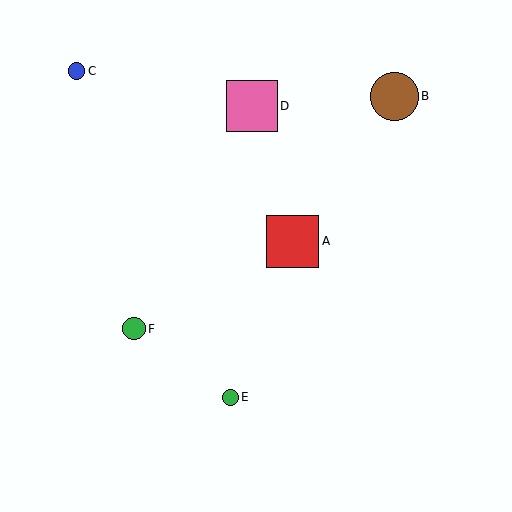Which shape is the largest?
The red square (labeled A) is the largest.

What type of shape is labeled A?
Shape A is a red square.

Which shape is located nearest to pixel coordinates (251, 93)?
The pink square (labeled D) at (252, 106) is nearest to that location.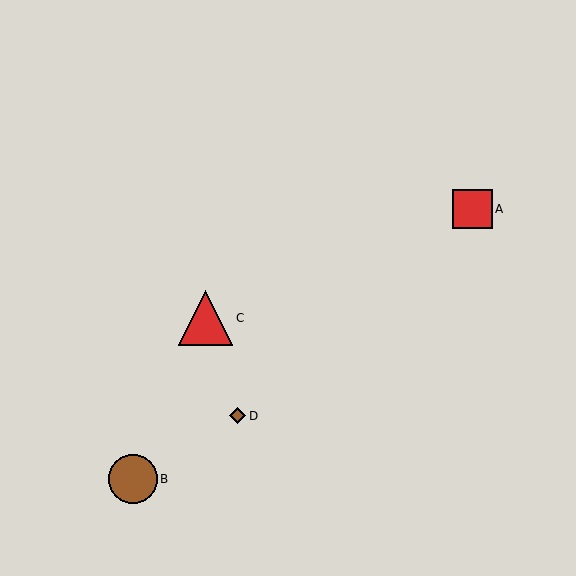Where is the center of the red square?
The center of the red square is at (473, 209).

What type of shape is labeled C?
Shape C is a red triangle.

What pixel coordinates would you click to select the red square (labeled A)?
Click at (473, 209) to select the red square A.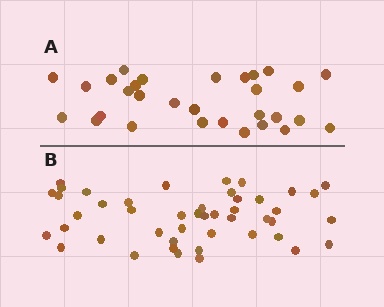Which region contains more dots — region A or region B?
Region B (the bottom region) has more dots.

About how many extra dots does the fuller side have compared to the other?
Region B has approximately 15 more dots than region A.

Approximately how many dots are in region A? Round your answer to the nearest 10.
About 30 dots.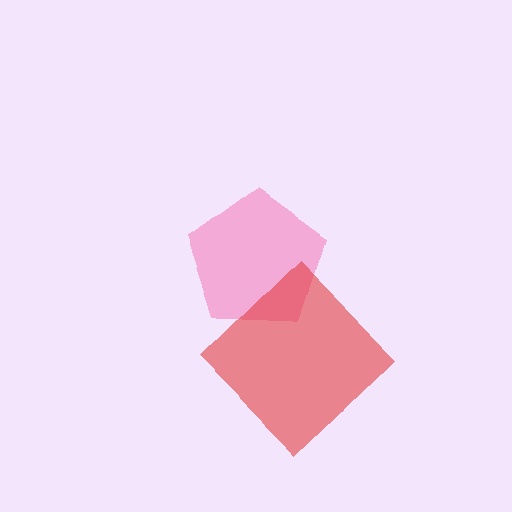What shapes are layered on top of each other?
The layered shapes are: a pink pentagon, a red diamond.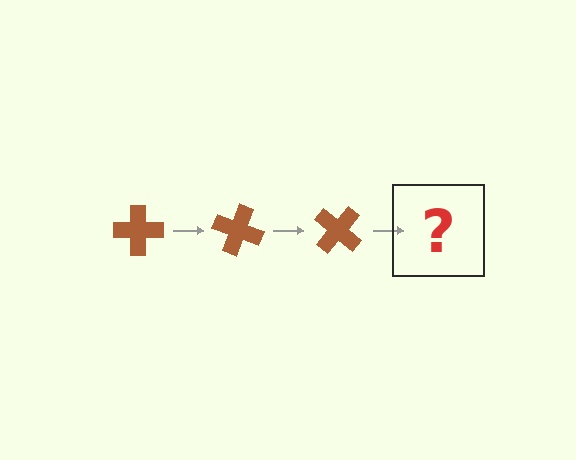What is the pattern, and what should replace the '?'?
The pattern is that the cross rotates 20 degrees each step. The '?' should be a brown cross rotated 60 degrees.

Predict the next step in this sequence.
The next step is a brown cross rotated 60 degrees.